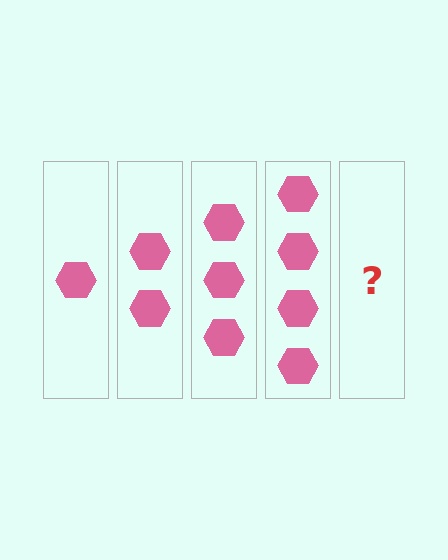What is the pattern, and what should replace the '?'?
The pattern is that each step adds one more hexagon. The '?' should be 5 hexagons.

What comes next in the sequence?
The next element should be 5 hexagons.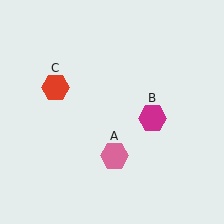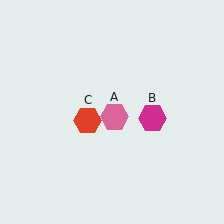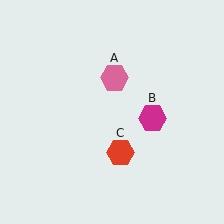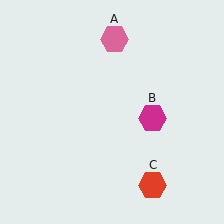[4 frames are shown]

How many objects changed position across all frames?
2 objects changed position: pink hexagon (object A), red hexagon (object C).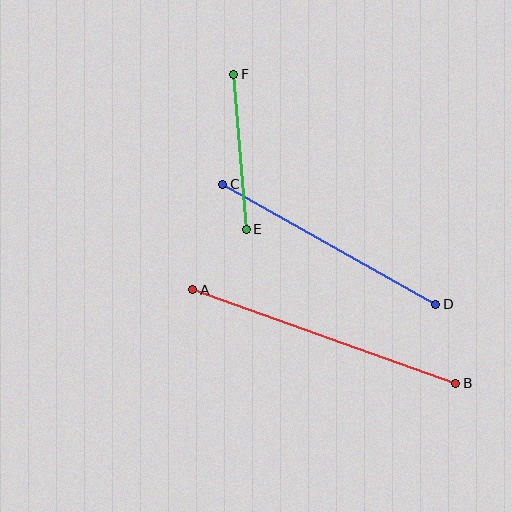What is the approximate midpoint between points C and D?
The midpoint is at approximately (329, 244) pixels.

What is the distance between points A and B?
The distance is approximately 279 pixels.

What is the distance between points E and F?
The distance is approximately 156 pixels.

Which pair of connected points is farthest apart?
Points A and B are farthest apart.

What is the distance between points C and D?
The distance is approximately 244 pixels.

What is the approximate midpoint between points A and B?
The midpoint is at approximately (324, 337) pixels.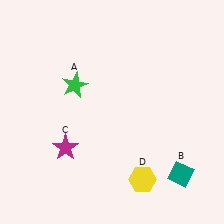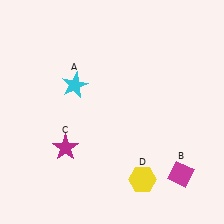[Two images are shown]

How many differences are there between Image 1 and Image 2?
There are 2 differences between the two images.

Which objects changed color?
A changed from green to cyan. B changed from teal to magenta.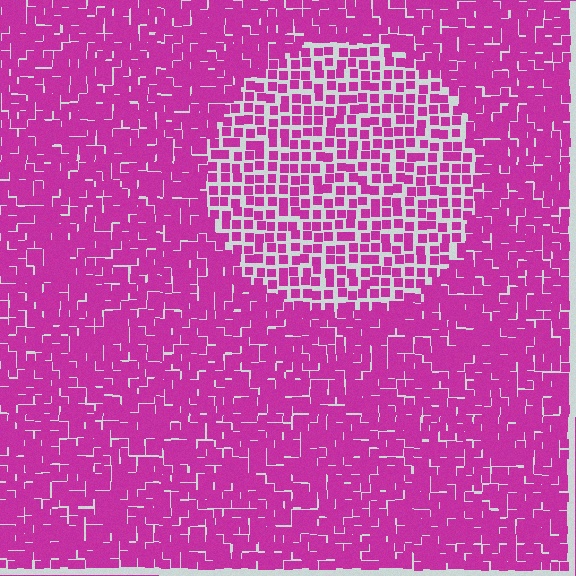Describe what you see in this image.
The image contains small magenta elements arranged at two different densities. A circle-shaped region is visible where the elements are less densely packed than the surrounding area.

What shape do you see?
I see a circle.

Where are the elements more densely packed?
The elements are more densely packed outside the circle boundary.